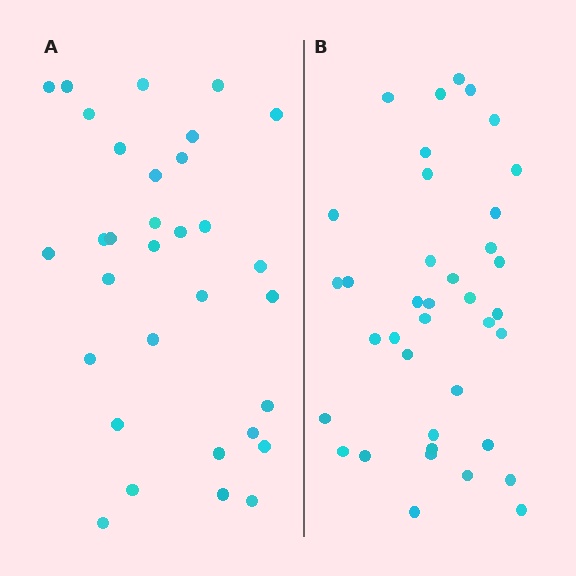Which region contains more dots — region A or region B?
Region B (the right region) has more dots.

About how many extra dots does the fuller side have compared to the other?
Region B has about 6 more dots than region A.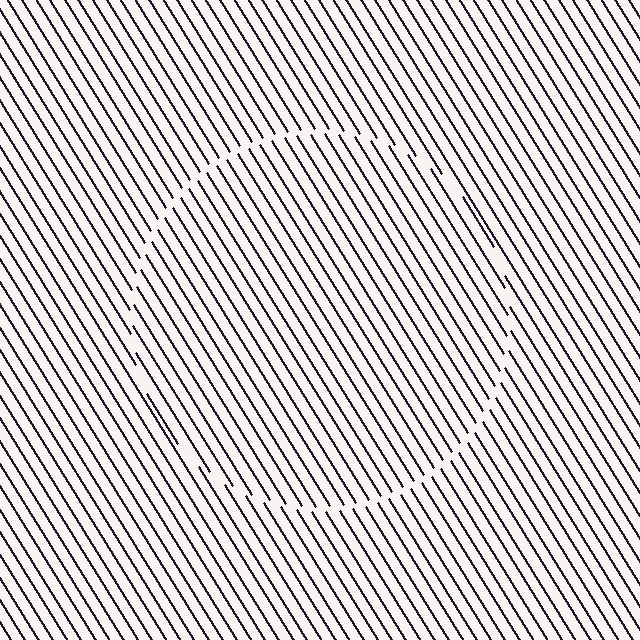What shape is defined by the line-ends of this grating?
An illusory circle. The interior of the shape contains the same grating, shifted by half a period — the contour is defined by the phase discontinuity where line-ends from the inner and outer gratings abut.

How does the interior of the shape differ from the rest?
The interior of the shape contains the same grating, shifted by half a period — the contour is defined by the phase discontinuity where line-ends from the inner and outer gratings abut.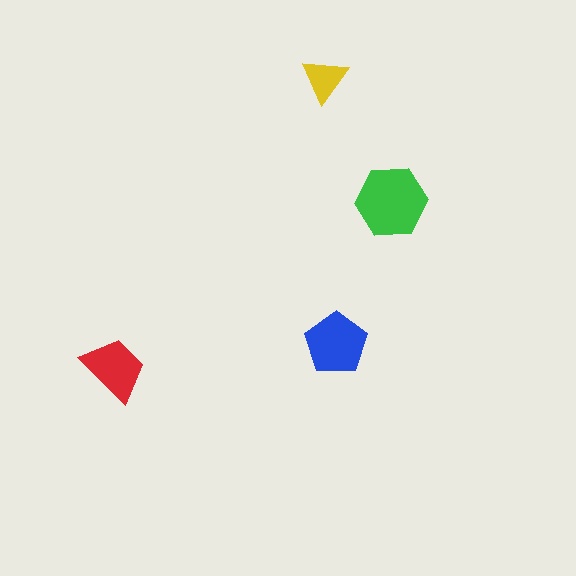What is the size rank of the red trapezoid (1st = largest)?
3rd.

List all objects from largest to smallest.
The green hexagon, the blue pentagon, the red trapezoid, the yellow triangle.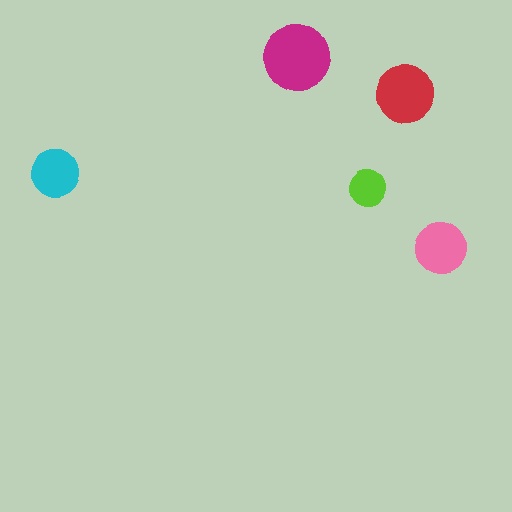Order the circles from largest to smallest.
the magenta one, the red one, the pink one, the cyan one, the lime one.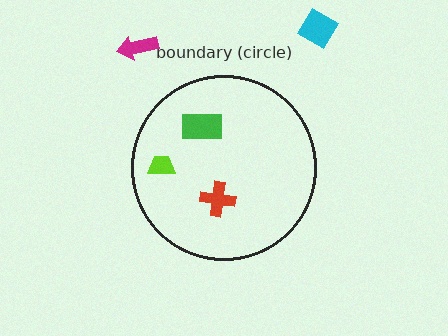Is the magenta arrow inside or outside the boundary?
Outside.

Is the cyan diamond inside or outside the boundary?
Outside.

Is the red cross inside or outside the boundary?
Inside.